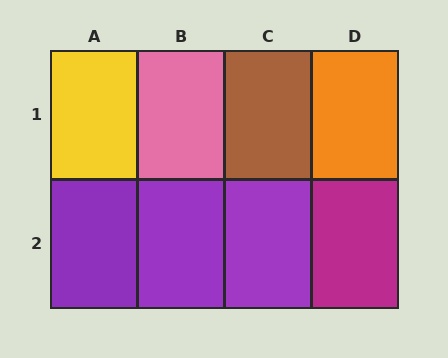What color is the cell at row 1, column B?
Pink.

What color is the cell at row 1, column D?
Orange.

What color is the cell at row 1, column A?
Yellow.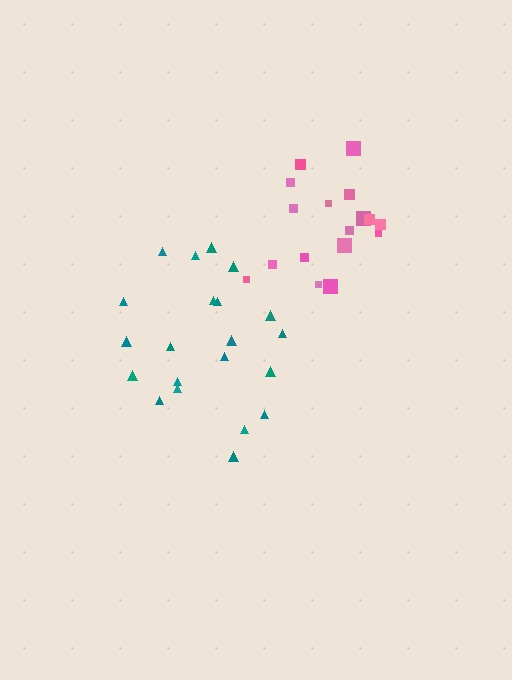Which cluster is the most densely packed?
Pink.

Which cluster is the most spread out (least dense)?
Teal.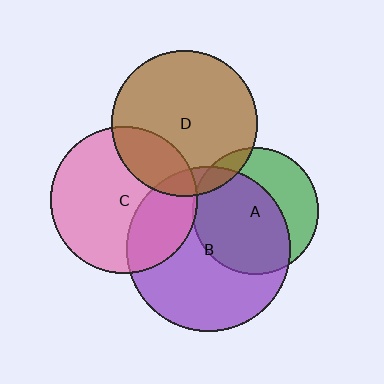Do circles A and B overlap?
Yes.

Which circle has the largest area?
Circle B (purple).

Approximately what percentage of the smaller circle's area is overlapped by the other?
Approximately 65%.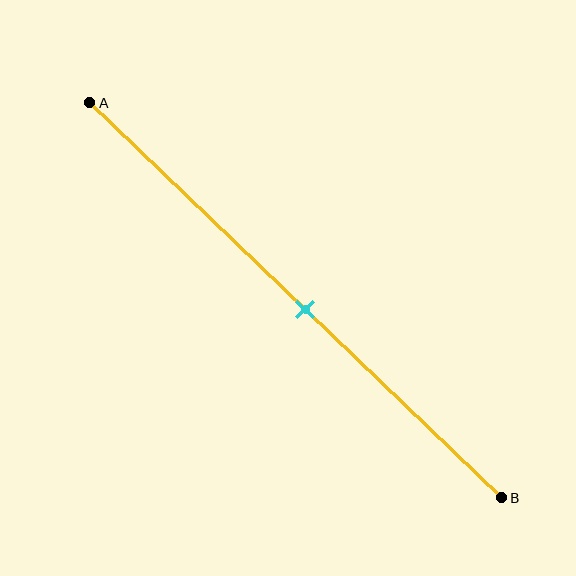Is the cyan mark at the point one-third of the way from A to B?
No, the mark is at about 50% from A, not at the 33% one-third point.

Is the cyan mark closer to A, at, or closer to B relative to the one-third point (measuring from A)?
The cyan mark is closer to point B than the one-third point of segment AB.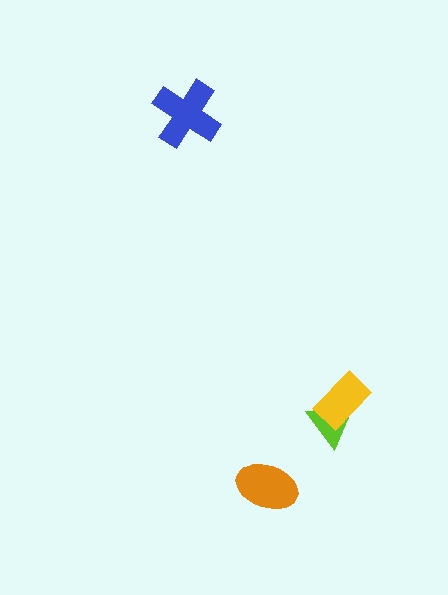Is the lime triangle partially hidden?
Yes, it is partially covered by another shape.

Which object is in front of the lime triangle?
The yellow rectangle is in front of the lime triangle.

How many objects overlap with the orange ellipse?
0 objects overlap with the orange ellipse.